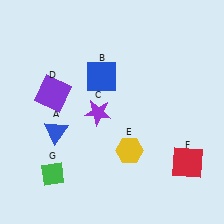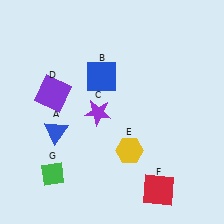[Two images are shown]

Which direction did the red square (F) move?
The red square (F) moved left.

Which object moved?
The red square (F) moved left.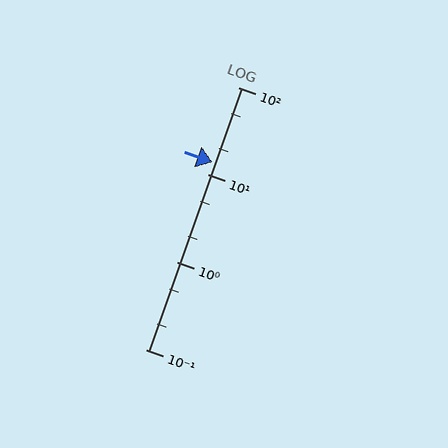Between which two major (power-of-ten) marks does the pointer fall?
The pointer is between 10 and 100.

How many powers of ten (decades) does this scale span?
The scale spans 3 decades, from 0.1 to 100.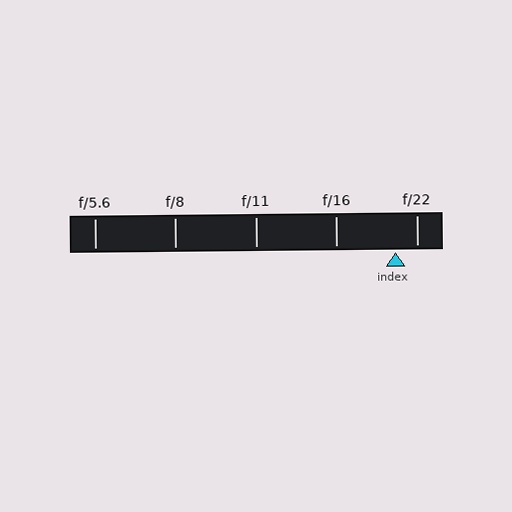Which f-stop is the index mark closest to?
The index mark is closest to f/22.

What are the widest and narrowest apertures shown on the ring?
The widest aperture shown is f/5.6 and the narrowest is f/22.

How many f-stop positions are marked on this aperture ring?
There are 5 f-stop positions marked.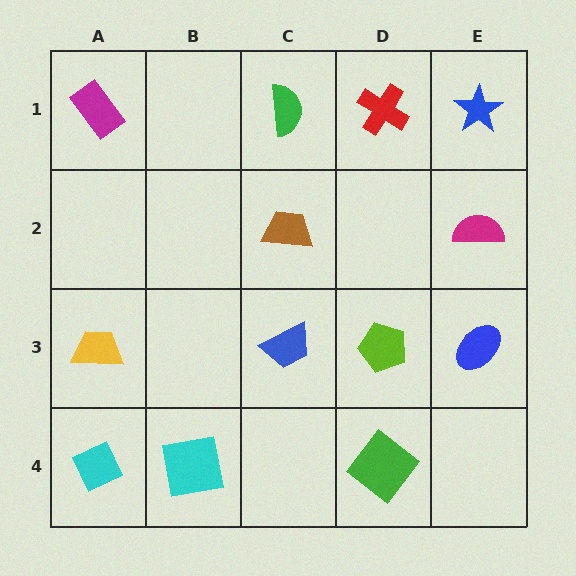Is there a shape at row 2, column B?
No, that cell is empty.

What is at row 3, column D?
A lime pentagon.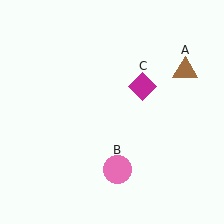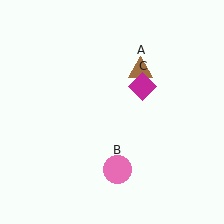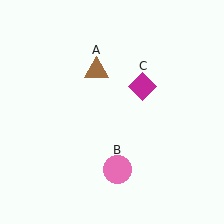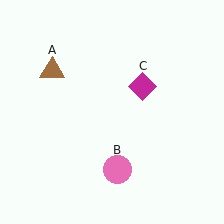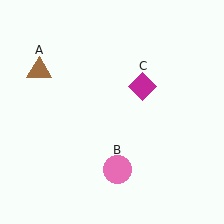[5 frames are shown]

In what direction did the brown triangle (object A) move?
The brown triangle (object A) moved left.